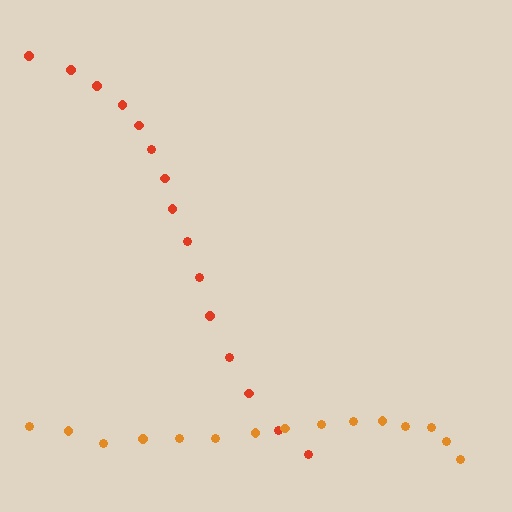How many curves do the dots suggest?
There are 2 distinct paths.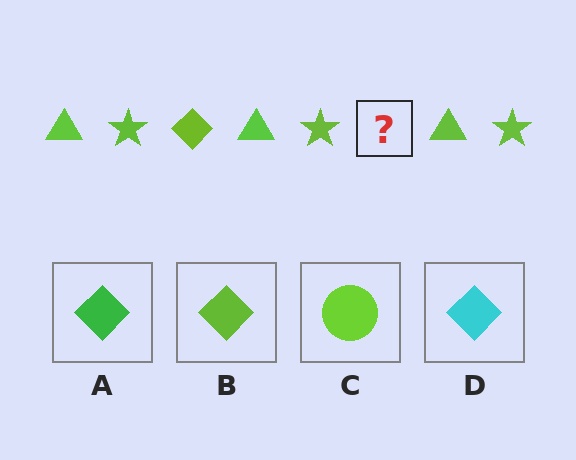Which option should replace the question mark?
Option B.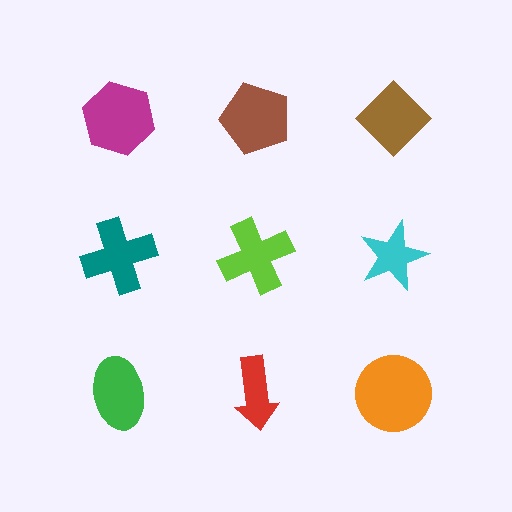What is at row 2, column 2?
A lime cross.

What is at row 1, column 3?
A brown diamond.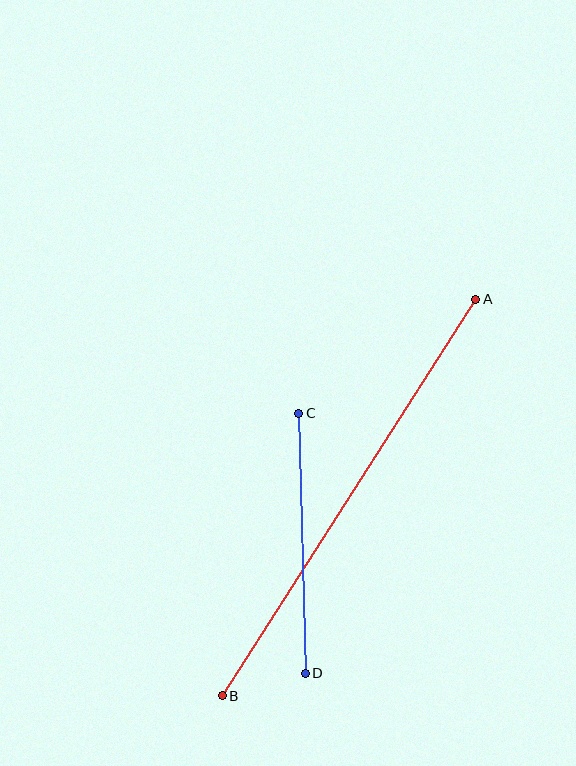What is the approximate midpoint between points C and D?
The midpoint is at approximately (302, 543) pixels.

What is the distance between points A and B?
The distance is approximately 470 pixels.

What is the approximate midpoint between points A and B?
The midpoint is at approximately (349, 497) pixels.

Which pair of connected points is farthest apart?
Points A and B are farthest apart.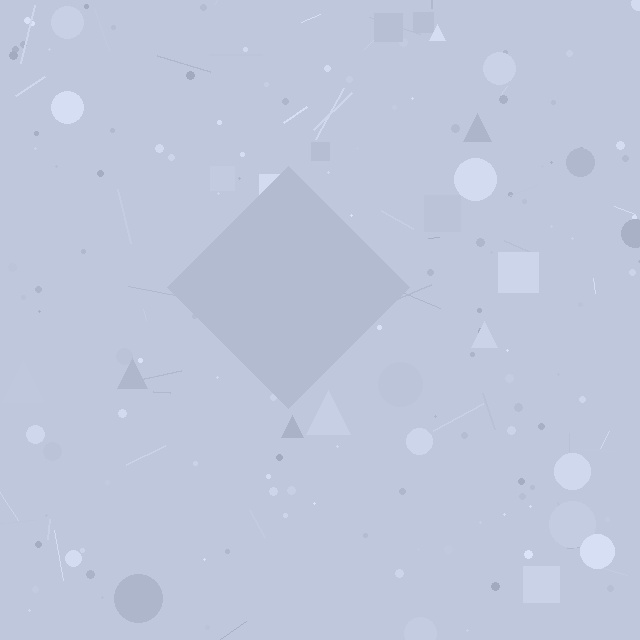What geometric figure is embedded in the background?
A diamond is embedded in the background.